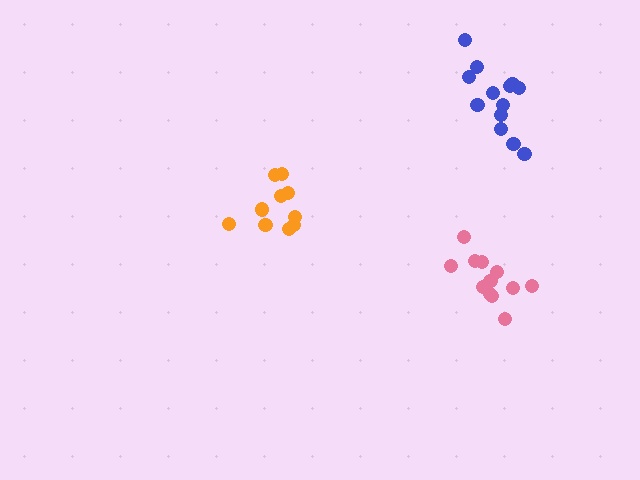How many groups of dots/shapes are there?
There are 3 groups.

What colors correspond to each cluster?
The clusters are colored: orange, pink, blue.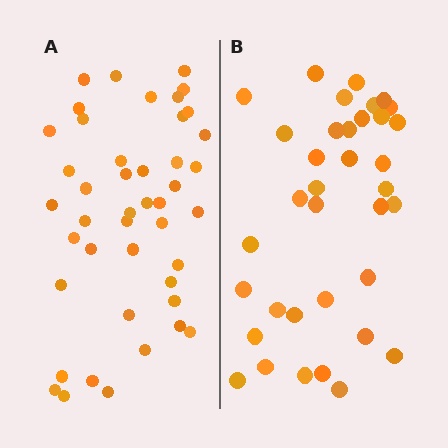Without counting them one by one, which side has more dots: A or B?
Region A (the left region) has more dots.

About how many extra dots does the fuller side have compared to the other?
Region A has roughly 8 or so more dots than region B.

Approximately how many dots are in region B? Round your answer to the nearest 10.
About 40 dots. (The exact count is 36, which rounds to 40.)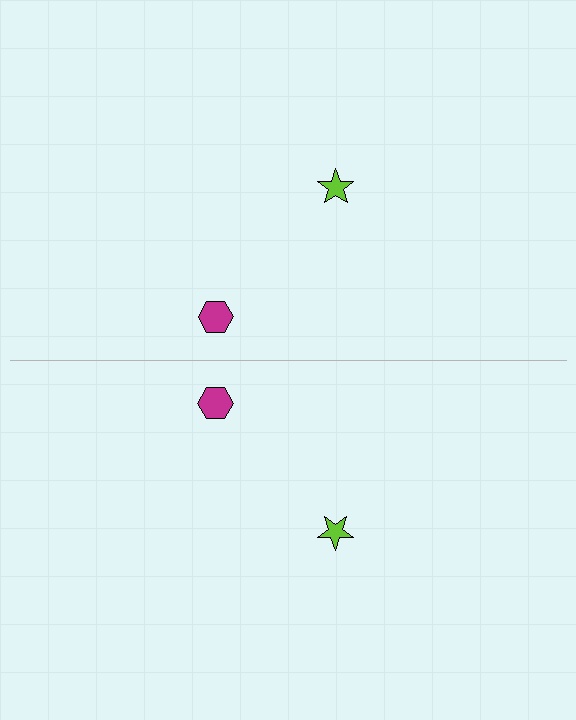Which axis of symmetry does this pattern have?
The pattern has a horizontal axis of symmetry running through the center of the image.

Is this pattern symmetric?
Yes, this pattern has bilateral (reflection) symmetry.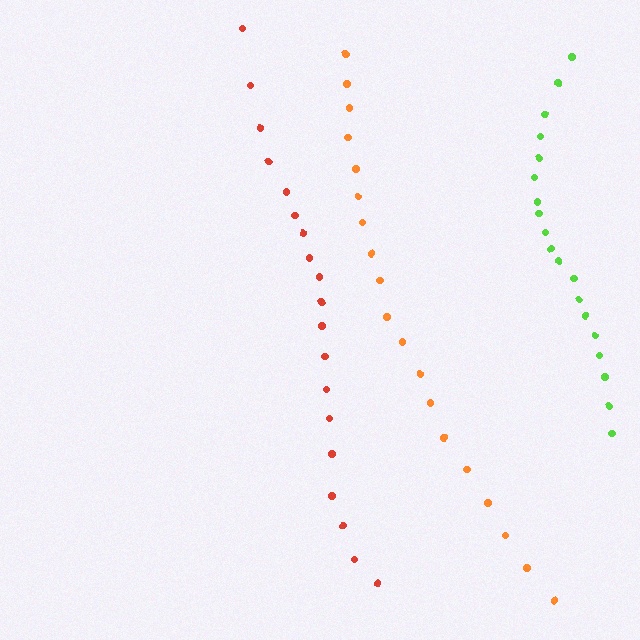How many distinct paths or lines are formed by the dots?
There are 3 distinct paths.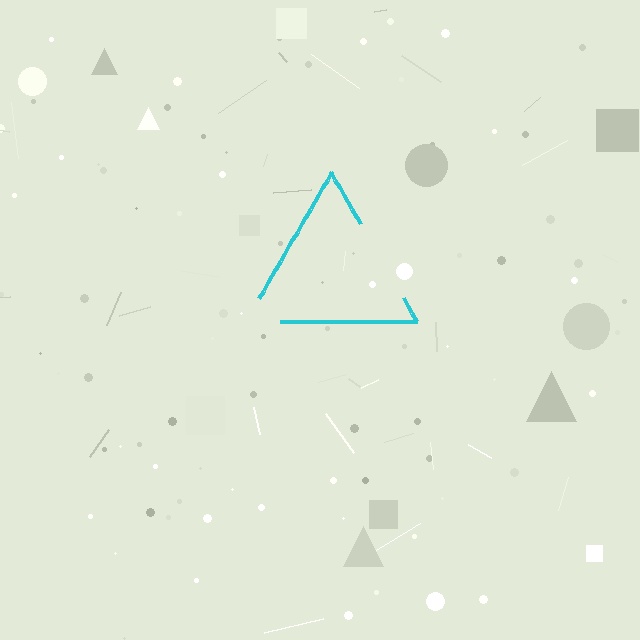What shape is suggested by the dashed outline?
The dashed outline suggests a triangle.